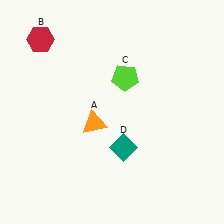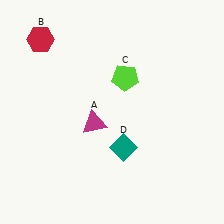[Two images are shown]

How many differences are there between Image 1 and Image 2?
There is 1 difference between the two images.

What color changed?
The triangle (A) changed from orange in Image 1 to magenta in Image 2.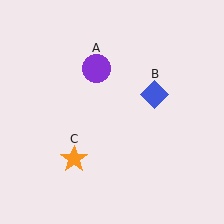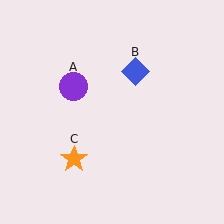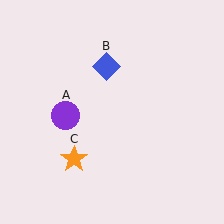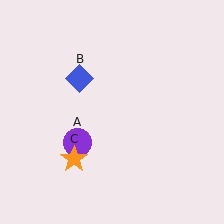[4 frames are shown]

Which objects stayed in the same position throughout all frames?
Orange star (object C) remained stationary.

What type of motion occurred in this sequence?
The purple circle (object A), blue diamond (object B) rotated counterclockwise around the center of the scene.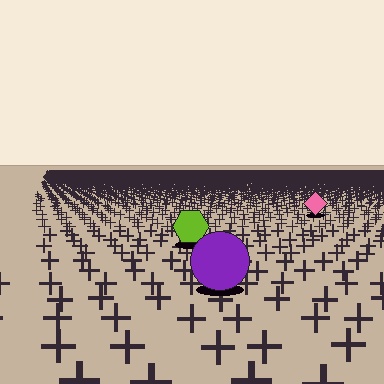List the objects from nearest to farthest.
From nearest to farthest: the purple circle, the lime hexagon, the pink diamond.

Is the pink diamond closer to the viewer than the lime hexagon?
No. The lime hexagon is closer — you can tell from the texture gradient: the ground texture is coarser near it.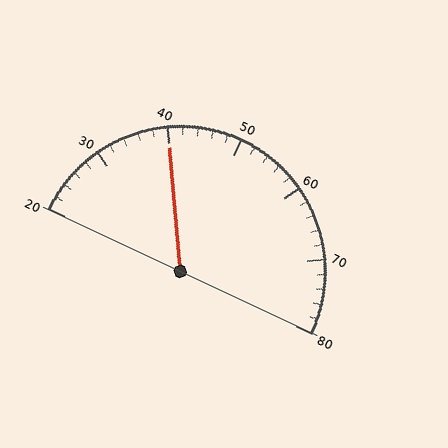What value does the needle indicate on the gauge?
The needle indicates approximately 40.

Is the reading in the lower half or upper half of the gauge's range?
The reading is in the lower half of the range (20 to 80).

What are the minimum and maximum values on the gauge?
The gauge ranges from 20 to 80.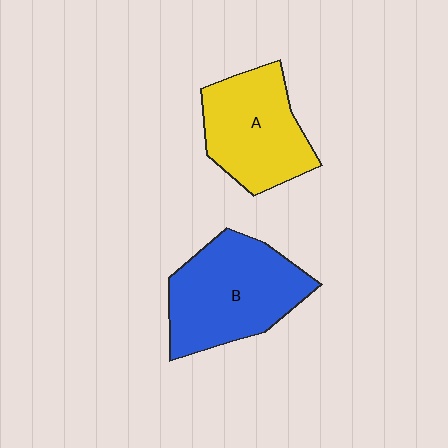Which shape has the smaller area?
Shape A (yellow).